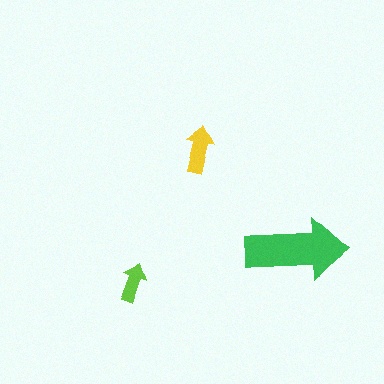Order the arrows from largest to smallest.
the green one, the yellow one, the lime one.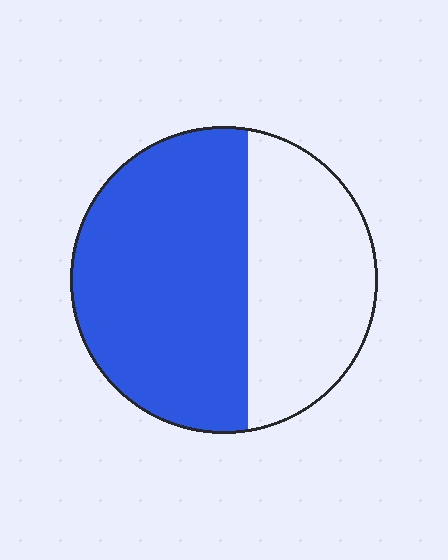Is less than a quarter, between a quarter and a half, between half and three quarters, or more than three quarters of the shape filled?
Between half and three quarters.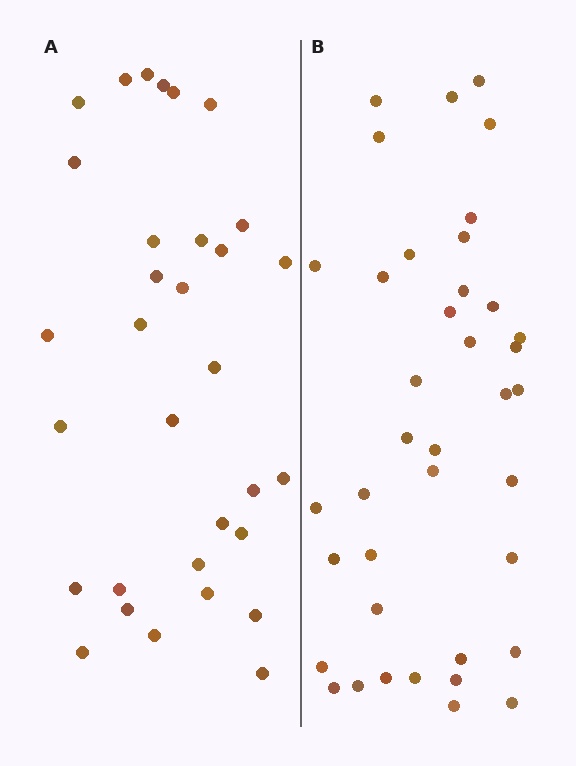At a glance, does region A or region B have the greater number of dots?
Region B (the right region) has more dots.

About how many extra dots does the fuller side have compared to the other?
Region B has roughly 8 or so more dots than region A.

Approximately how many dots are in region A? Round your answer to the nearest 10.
About 30 dots. (The exact count is 32, which rounds to 30.)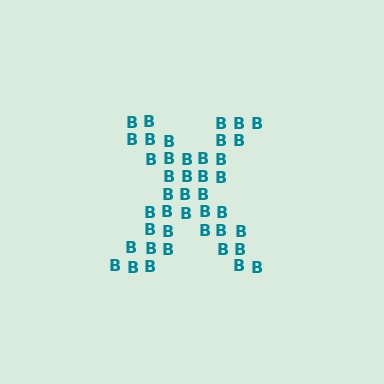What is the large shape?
The large shape is the letter X.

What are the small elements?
The small elements are letter B's.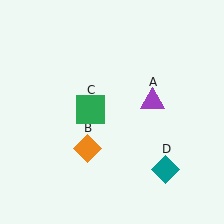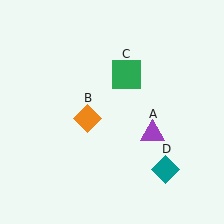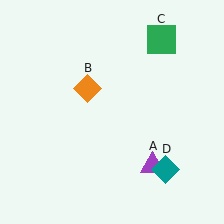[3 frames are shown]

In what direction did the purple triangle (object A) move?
The purple triangle (object A) moved down.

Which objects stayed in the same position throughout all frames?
Teal diamond (object D) remained stationary.